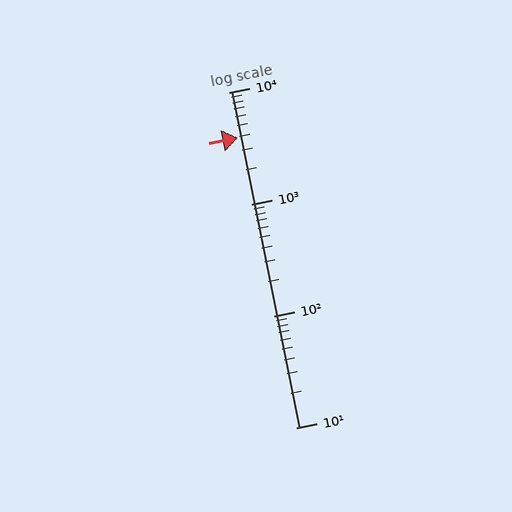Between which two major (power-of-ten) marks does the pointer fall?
The pointer is between 1000 and 10000.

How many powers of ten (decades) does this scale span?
The scale spans 3 decades, from 10 to 10000.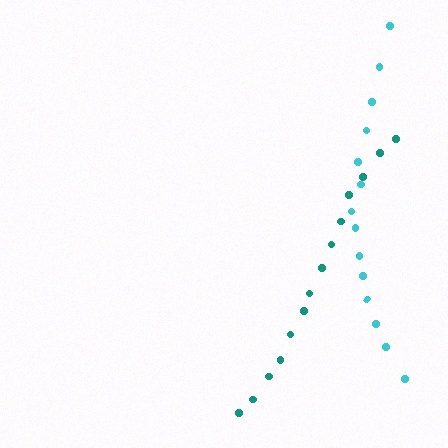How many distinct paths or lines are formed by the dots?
There are 2 distinct paths.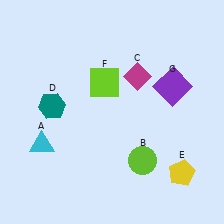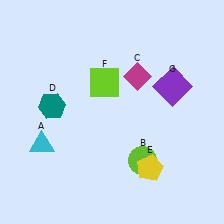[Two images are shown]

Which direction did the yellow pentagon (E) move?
The yellow pentagon (E) moved left.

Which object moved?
The yellow pentagon (E) moved left.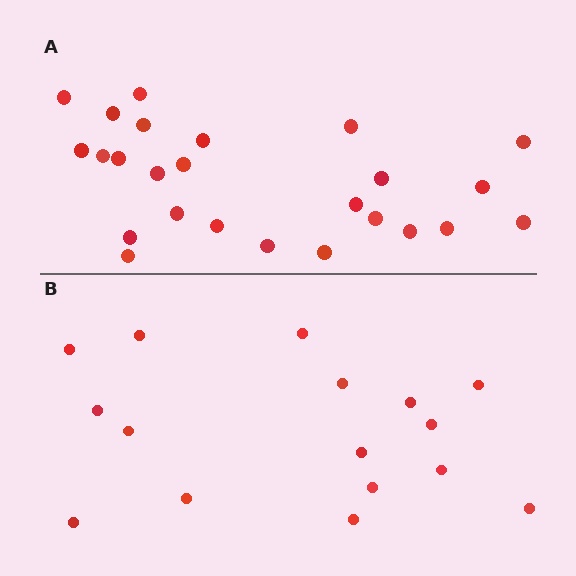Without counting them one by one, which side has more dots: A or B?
Region A (the top region) has more dots.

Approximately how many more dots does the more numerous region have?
Region A has roughly 8 or so more dots than region B.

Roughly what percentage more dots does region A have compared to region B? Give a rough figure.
About 55% more.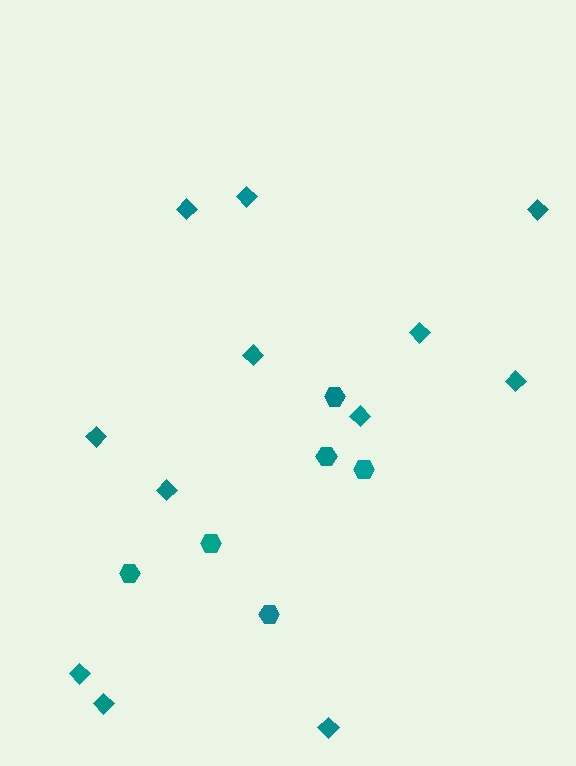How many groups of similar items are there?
There are 2 groups: one group of hexagons (6) and one group of diamonds (12).